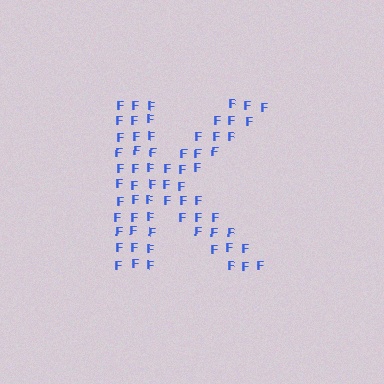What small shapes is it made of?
It is made of small letter F's.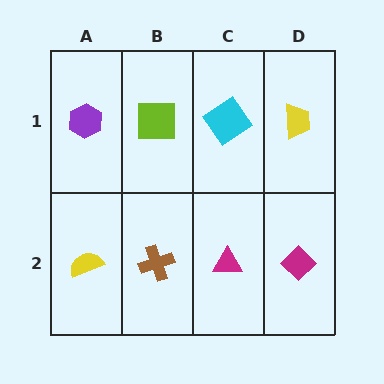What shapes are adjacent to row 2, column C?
A cyan diamond (row 1, column C), a brown cross (row 2, column B), a magenta diamond (row 2, column D).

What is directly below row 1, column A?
A yellow semicircle.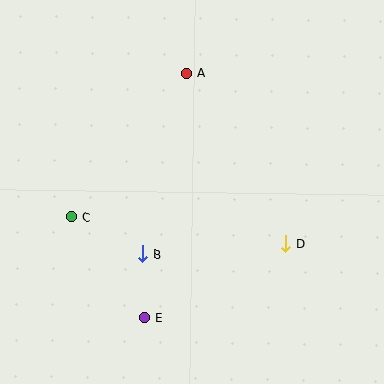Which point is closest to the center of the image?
Point B at (143, 254) is closest to the center.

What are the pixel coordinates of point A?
Point A is at (187, 73).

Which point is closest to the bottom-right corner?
Point D is closest to the bottom-right corner.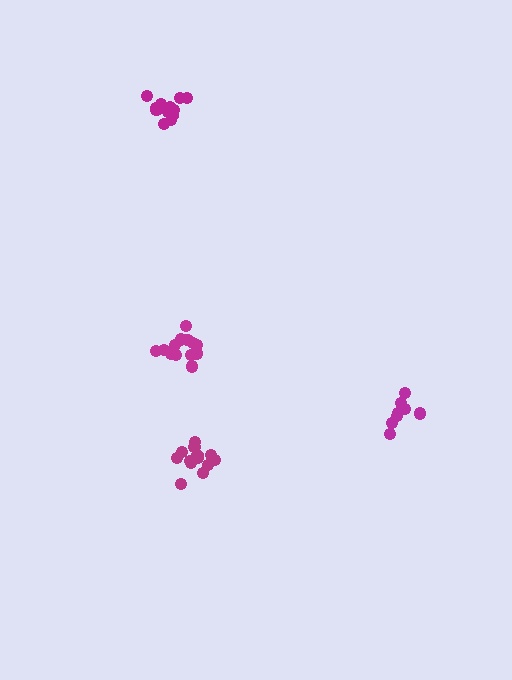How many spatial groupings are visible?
There are 4 spatial groupings.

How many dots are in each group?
Group 1: 12 dots, Group 2: 13 dots, Group 3: 13 dots, Group 4: 8 dots (46 total).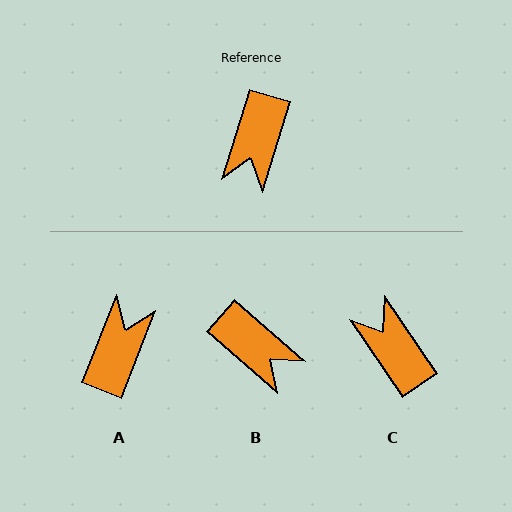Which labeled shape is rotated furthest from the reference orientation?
A, about 176 degrees away.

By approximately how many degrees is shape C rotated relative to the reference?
Approximately 128 degrees clockwise.